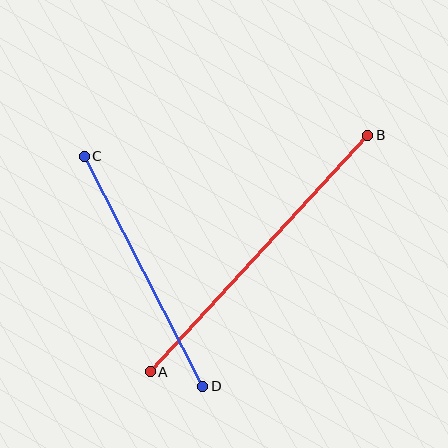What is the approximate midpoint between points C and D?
The midpoint is at approximately (143, 271) pixels.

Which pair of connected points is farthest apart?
Points A and B are farthest apart.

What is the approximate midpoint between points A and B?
The midpoint is at approximately (259, 254) pixels.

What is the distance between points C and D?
The distance is approximately 259 pixels.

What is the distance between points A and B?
The distance is approximately 321 pixels.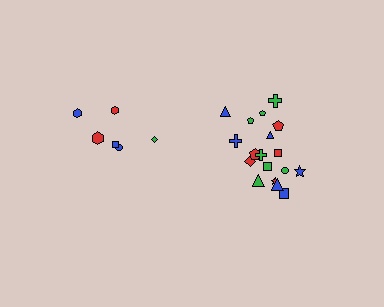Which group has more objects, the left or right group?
The right group.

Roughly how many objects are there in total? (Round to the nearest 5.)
Roughly 25 objects in total.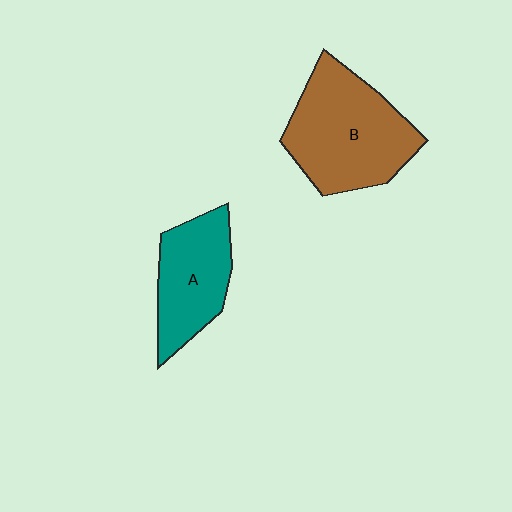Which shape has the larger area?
Shape B (brown).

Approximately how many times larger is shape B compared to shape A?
Approximately 1.5 times.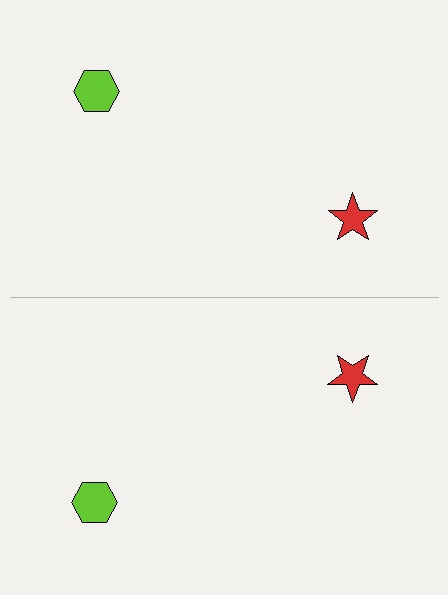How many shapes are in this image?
There are 4 shapes in this image.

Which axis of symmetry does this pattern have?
The pattern has a horizontal axis of symmetry running through the center of the image.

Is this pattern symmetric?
Yes, this pattern has bilateral (reflection) symmetry.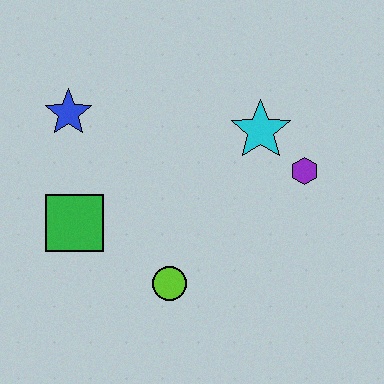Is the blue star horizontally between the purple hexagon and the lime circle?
No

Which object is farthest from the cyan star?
The green square is farthest from the cyan star.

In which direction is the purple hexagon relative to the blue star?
The purple hexagon is to the right of the blue star.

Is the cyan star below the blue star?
Yes